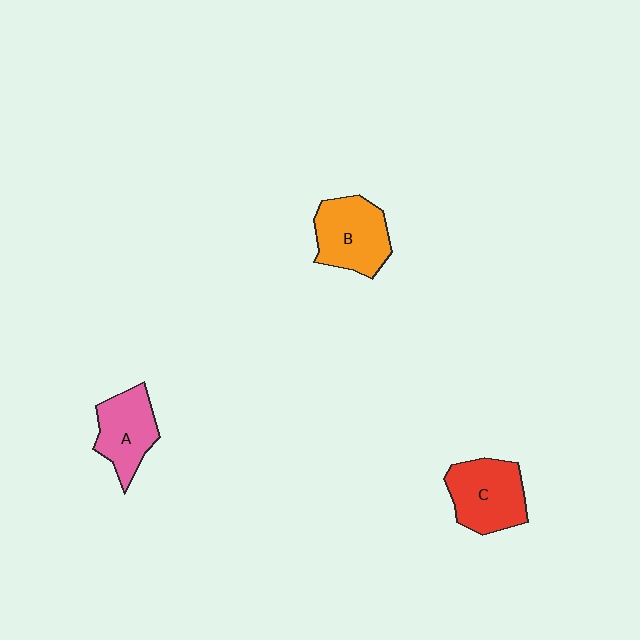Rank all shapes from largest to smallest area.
From largest to smallest: C (red), B (orange), A (pink).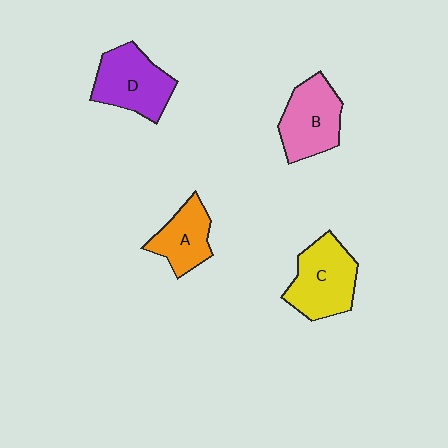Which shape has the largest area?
Shape C (yellow).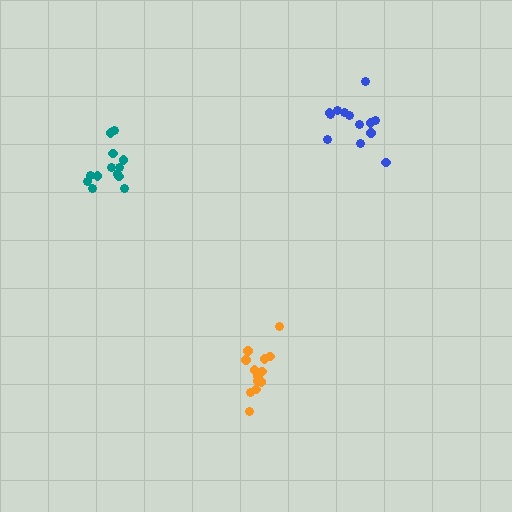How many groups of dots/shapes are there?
There are 3 groups.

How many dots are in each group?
Group 1: 13 dots, Group 2: 13 dots, Group 3: 13 dots (39 total).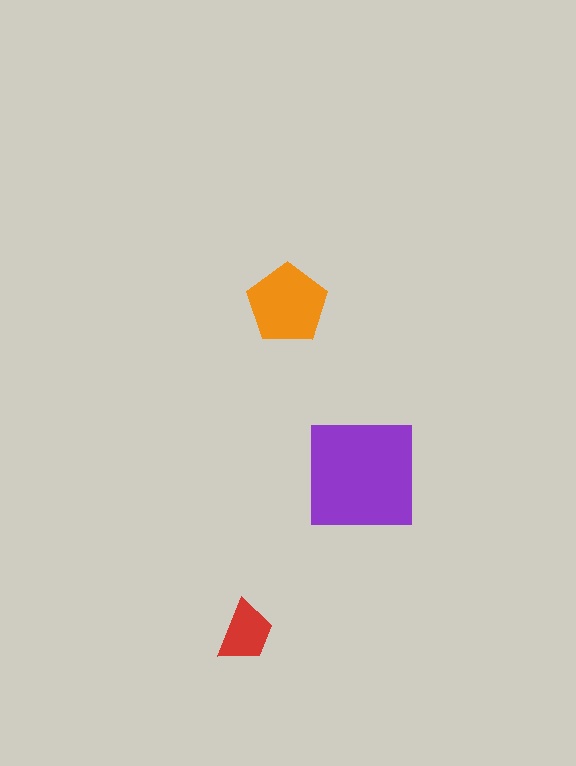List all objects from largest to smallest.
The purple square, the orange pentagon, the red trapezoid.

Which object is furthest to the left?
The red trapezoid is leftmost.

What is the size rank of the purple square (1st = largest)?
1st.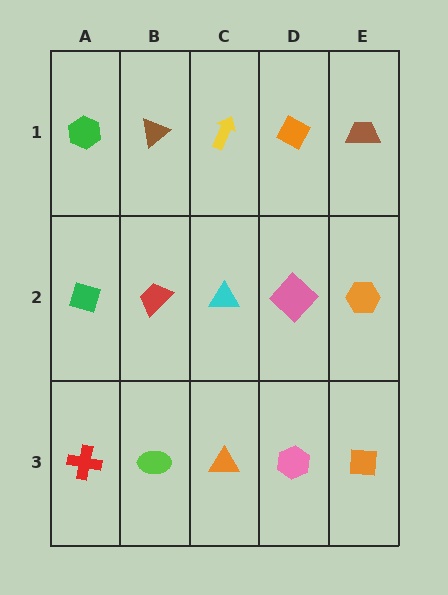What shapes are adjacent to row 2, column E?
A brown trapezoid (row 1, column E), an orange square (row 3, column E), a pink diamond (row 2, column D).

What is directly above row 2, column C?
A yellow arrow.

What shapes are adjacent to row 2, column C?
A yellow arrow (row 1, column C), an orange triangle (row 3, column C), a red trapezoid (row 2, column B), a pink diamond (row 2, column D).